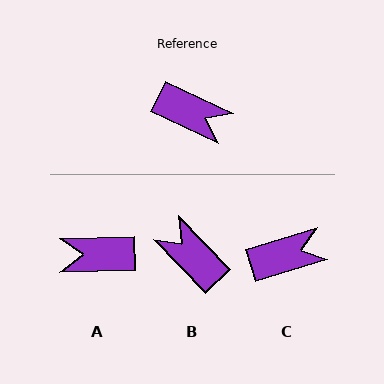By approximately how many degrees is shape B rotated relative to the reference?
Approximately 159 degrees counter-clockwise.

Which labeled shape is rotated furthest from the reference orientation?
B, about 159 degrees away.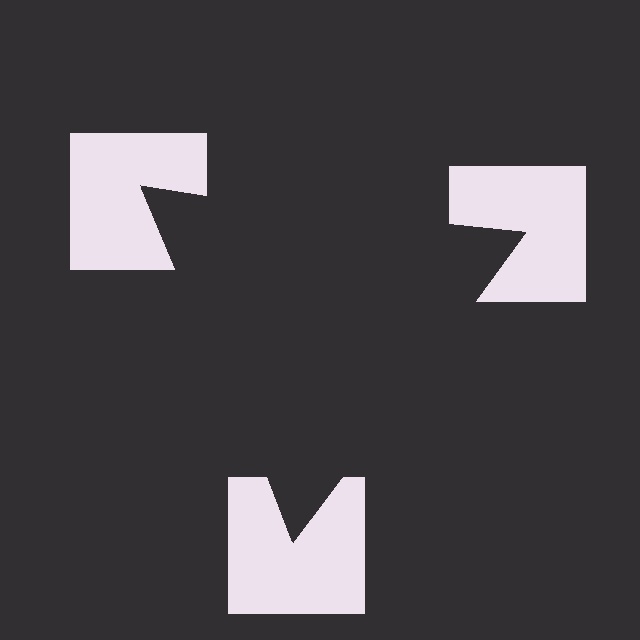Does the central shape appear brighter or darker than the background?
It typically appears slightly darker than the background, even though no actual brightness change is drawn.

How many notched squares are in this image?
There are 3 — one at each vertex of the illusory triangle.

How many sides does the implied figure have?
3 sides.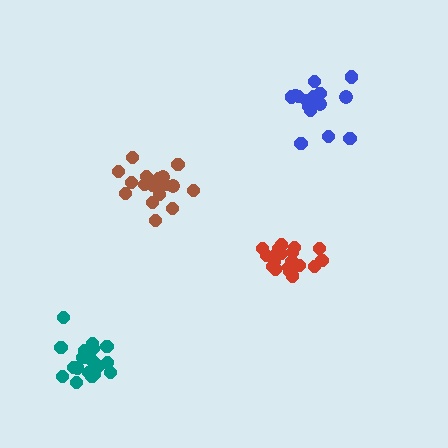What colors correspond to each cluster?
The clusters are colored: teal, red, blue, brown.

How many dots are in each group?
Group 1: 20 dots, Group 2: 19 dots, Group 3: 15 dots, Group 4: 19 dots (73 total).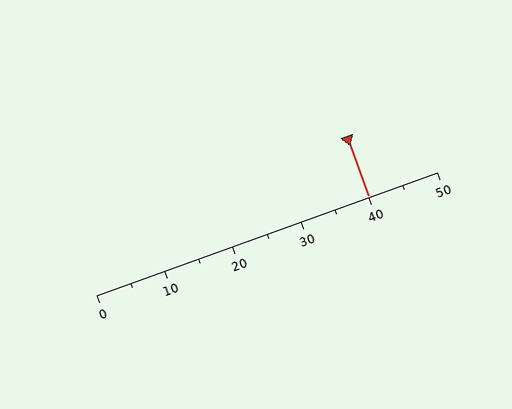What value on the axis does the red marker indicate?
The marker indicates approximately 40.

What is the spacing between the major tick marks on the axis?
The major ticks are spaced 10 apart.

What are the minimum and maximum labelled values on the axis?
The axis runs from 0 to 50.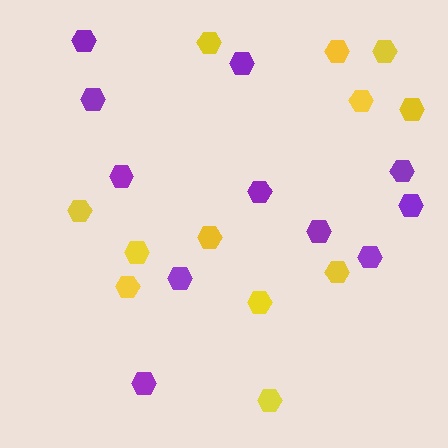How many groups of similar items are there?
There are 2 groups: one group of yellow hexagons (12) and one group of purple hexagons (11).